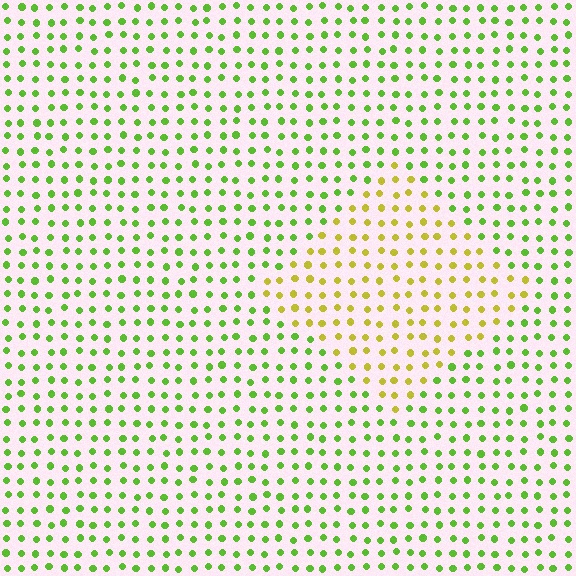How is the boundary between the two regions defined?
The boundary is defined purely by a slight shift in hue (about 42 degrees). Spacing, size, and orientation are identical on both sides.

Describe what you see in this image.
The image is filled with small lime elements in a uniform arrangement. A diamond-shaped region is visible where the elements are tinted to a slightly different hue, forming a subtle color boundary.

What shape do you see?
I see a diamond.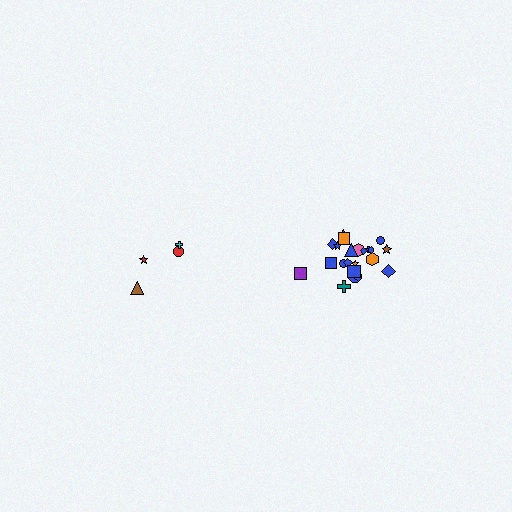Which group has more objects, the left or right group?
The right group.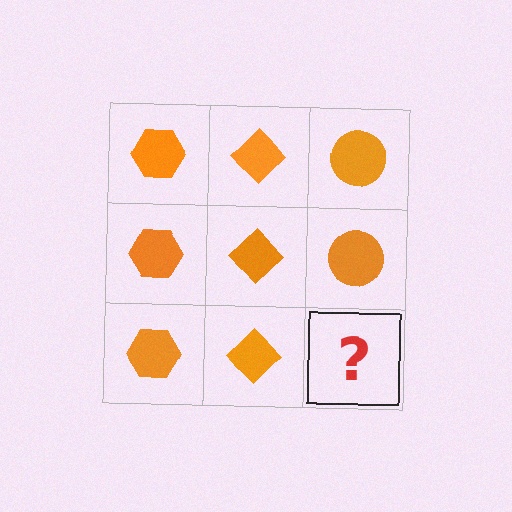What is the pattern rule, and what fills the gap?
The rule is that each column has a consistent shape. The gap should be filled with an orange circle.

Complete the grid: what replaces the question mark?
The question mark should be replaced with an orange circle.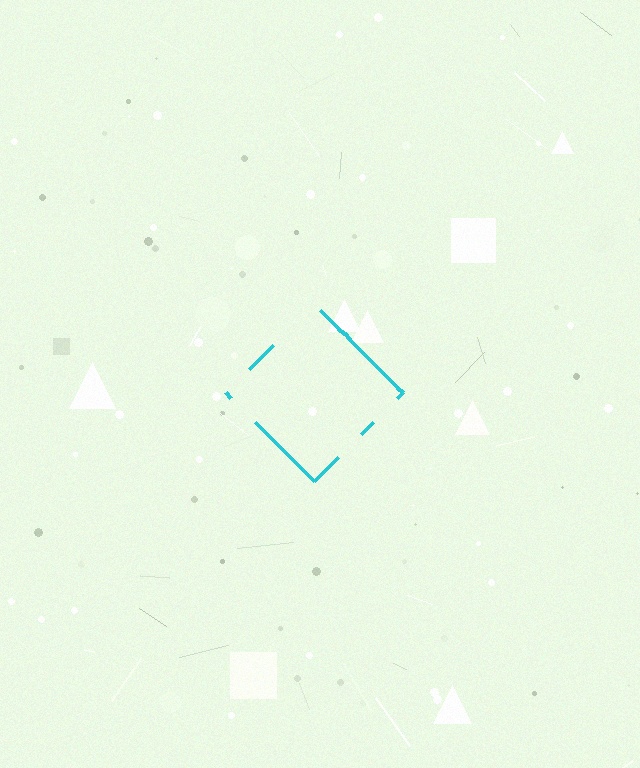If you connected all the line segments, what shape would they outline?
They would outline a diamond.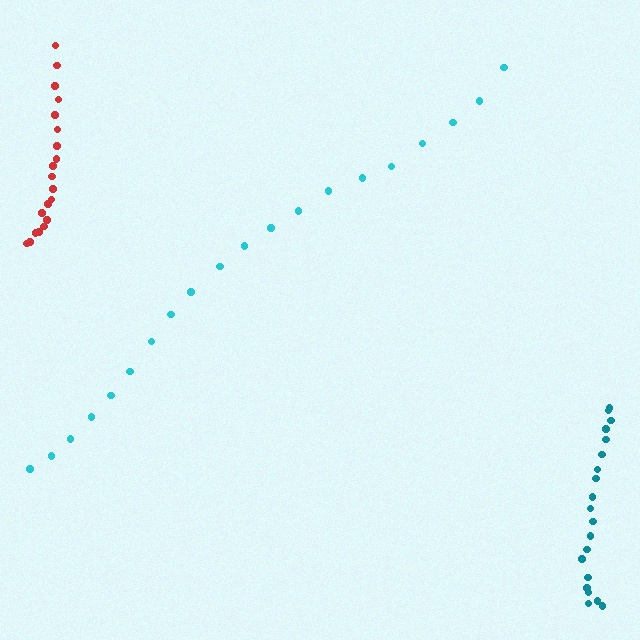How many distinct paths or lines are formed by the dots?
There are 3 distinct paths.